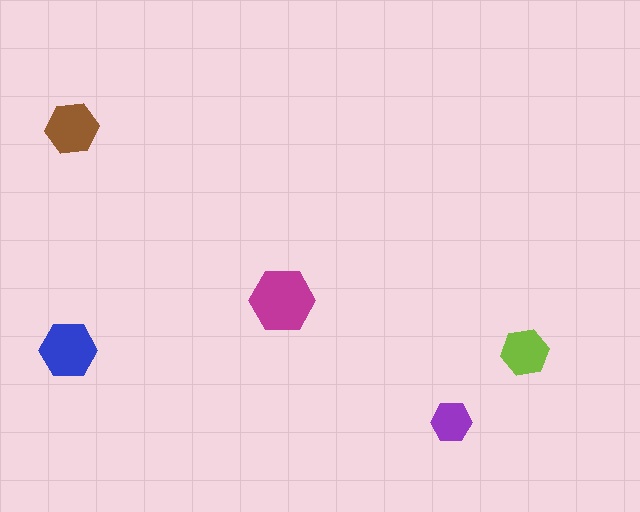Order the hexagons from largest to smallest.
the magenta one, the blue one, the brown one, the lime one, the purple one.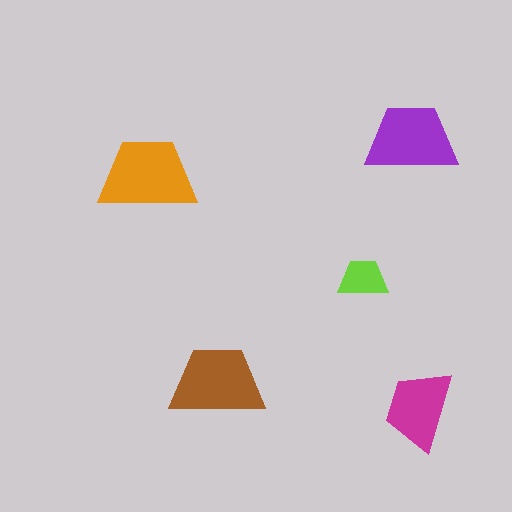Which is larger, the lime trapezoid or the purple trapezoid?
The purple one.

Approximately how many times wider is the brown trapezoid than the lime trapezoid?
About 2 times wider.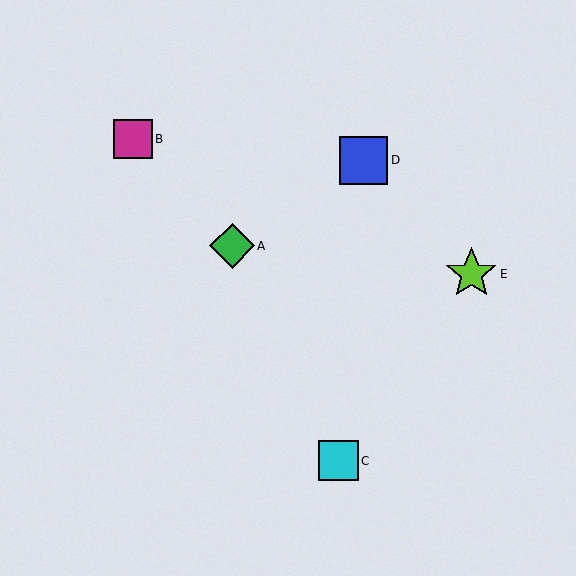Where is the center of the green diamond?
The center of the green diamond is at (232, 246).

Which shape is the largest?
The lime star (labeled E) is the largest.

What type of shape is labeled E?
Shape E is a lime star.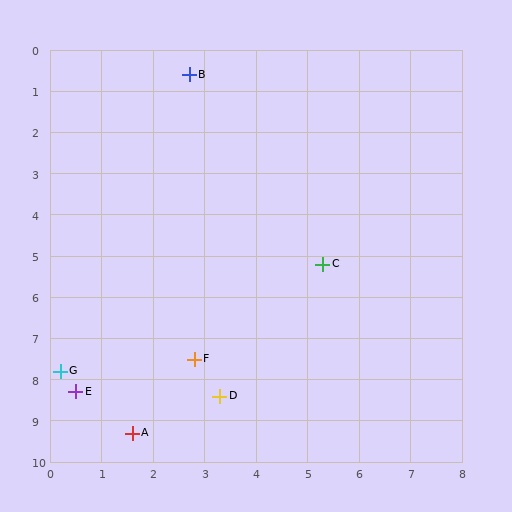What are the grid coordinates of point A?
Point A is at approximately (1.6, 9.3).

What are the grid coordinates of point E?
Point E is at approximately (0.5, 8.3).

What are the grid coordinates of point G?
Point G is at approximately (0.2, 7.8).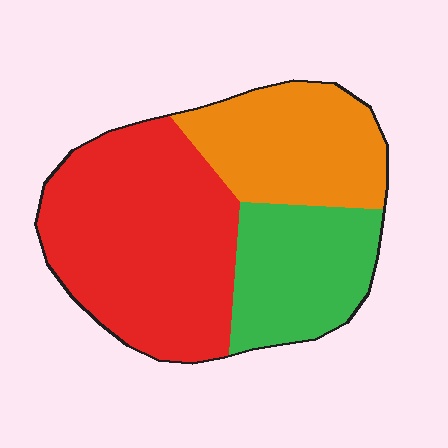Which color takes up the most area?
Red, at roughly 50%.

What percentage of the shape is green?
Green takes up between a sixth and a third of the shape.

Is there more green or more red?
Red.